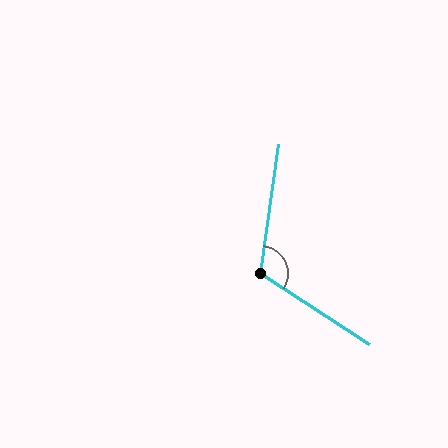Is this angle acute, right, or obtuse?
It is obtuse.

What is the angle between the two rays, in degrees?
Approximately 115 degrees.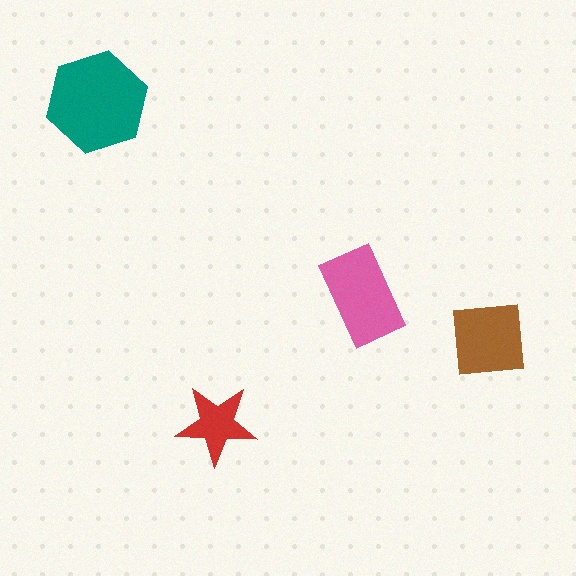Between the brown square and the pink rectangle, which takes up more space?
The pink rectangle.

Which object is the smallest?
The red star.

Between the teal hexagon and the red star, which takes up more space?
The teal hexagon.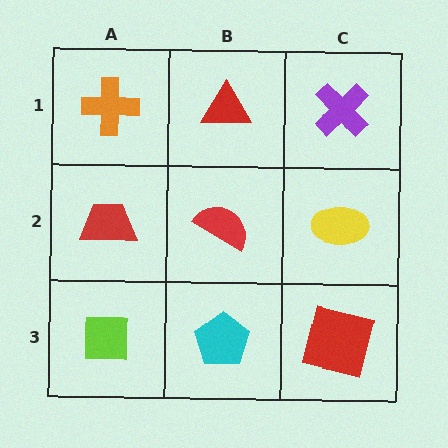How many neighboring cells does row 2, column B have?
4.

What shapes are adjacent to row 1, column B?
A red semicircle (row 2, column B), an orange cross (row 1, column A), a purple cross (row 1, column C).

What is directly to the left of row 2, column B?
A red trapezoid.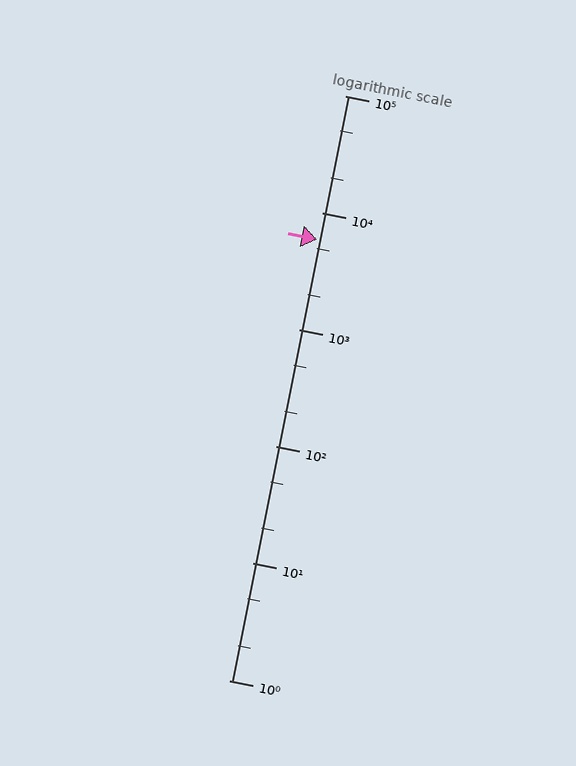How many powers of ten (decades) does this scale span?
The scale spans 5 decades, from 1 to 100000.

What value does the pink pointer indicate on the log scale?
The pointer indicates approximately 5900.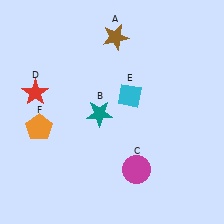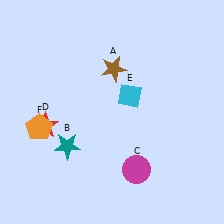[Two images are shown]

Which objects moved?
The objects that moved are: the brown star (A), the teal star (B), the red star (D).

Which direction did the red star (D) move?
The red star (D) moved down.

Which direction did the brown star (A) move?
The brown star (A) moved down.